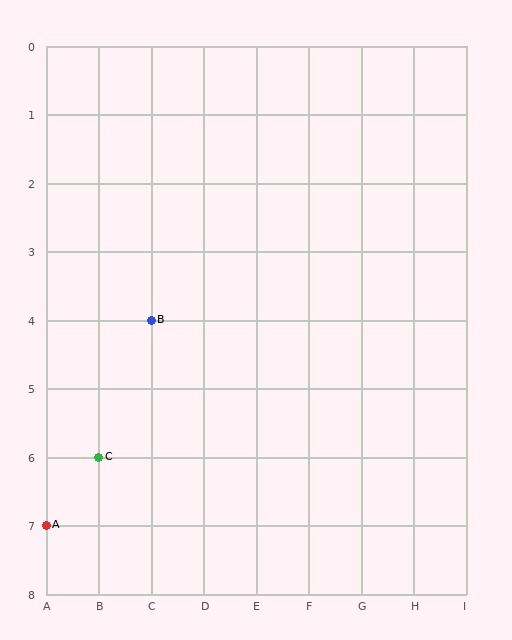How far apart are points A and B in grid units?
Points A and B are 2 columns and 3 rows apart (about 3.6 grid units diagonally).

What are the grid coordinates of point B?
Point B is at grid coordinates (C, 4).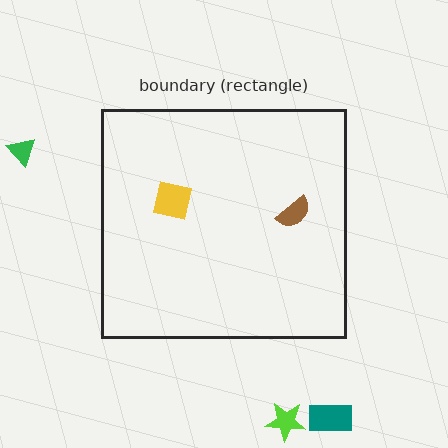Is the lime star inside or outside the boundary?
Outside.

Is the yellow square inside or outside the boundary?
Inside.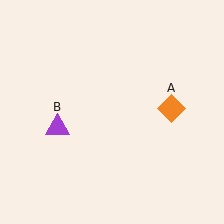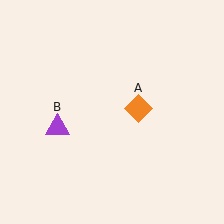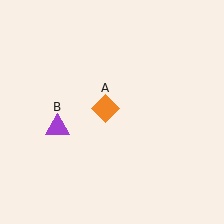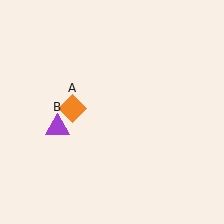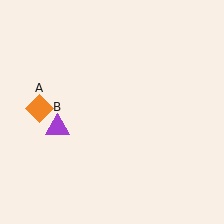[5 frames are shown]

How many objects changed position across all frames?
1 object changed position: orange diamond (object A).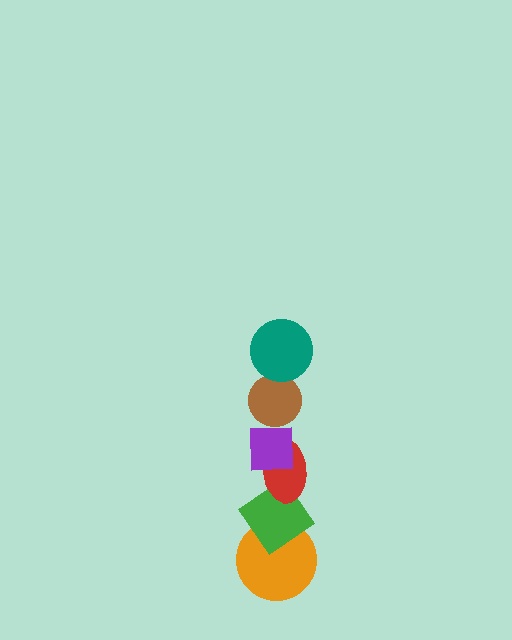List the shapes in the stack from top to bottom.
From top to bottom: the teal circle, the brown circle, the purple square, the red ellipse, the green diamond, the orange circle.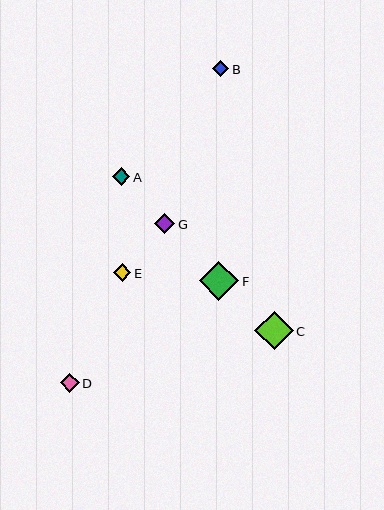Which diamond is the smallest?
Diamond B is the smallest with a size of approximately 16 pixels.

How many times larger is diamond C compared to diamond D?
Diamond C is approximately 2.1 times the size of diamond D.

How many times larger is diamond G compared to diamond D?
Diamond G is approximately 1.1 times the size of diamond D.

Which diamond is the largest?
Diamond F is the largest with a size of approximately 39 pixels.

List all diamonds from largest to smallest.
From largest to smallest: F, C, G, D, E, A, B.